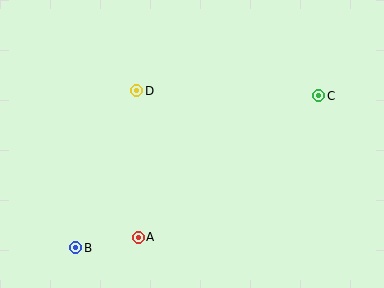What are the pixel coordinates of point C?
Point C is at (318, 96).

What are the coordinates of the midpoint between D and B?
The midpoint between D and B is at (106, 169).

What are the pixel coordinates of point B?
Point B is at (76, 248).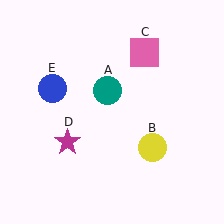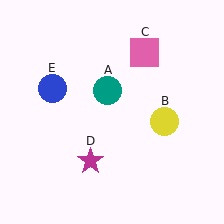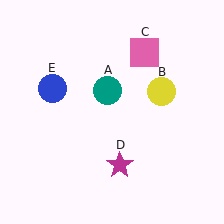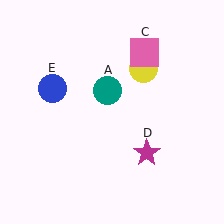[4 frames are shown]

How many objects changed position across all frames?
2 objects changed position: yellow circle (object B), magenta star (object D).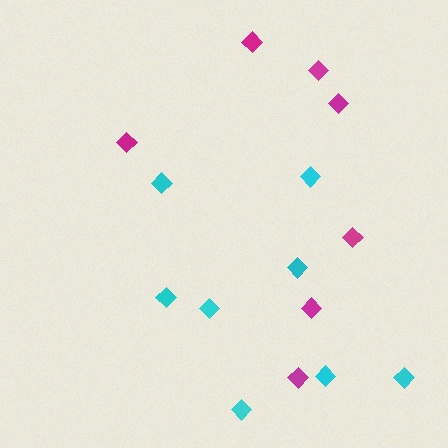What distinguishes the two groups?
There are 2 groups: one group of cyan diamonds (8) and one group of magenta diamonds (7).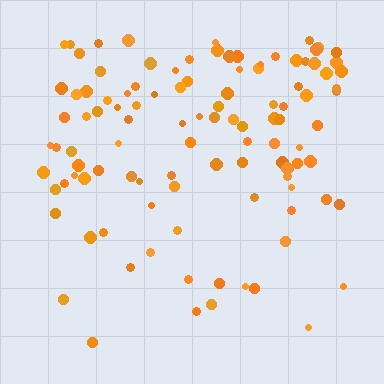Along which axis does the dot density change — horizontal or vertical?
Vertical.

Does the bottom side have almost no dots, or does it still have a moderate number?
Still a moderate number, just noticeably fewer than the top.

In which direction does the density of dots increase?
From bottom to top, with the top side densest.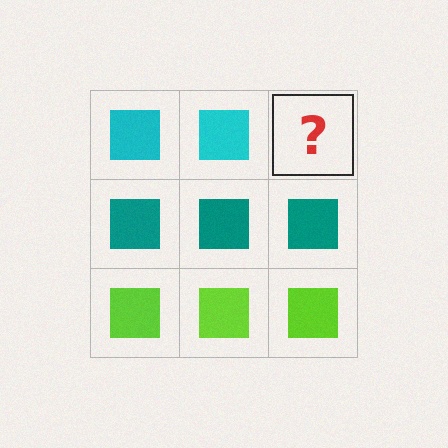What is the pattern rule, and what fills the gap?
The rule is that each row has a consistent color. The gap should be filled with a cyan square.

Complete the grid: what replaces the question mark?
The question mark should be replaced with a cyan square.